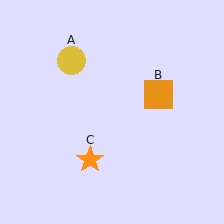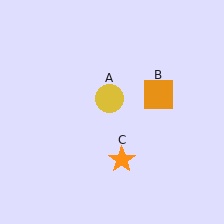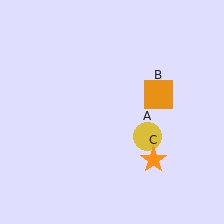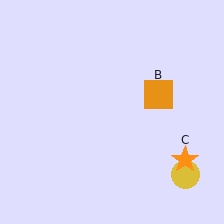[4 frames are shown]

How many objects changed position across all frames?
2 objects changed position: yellow circle (object A), orange star (object C).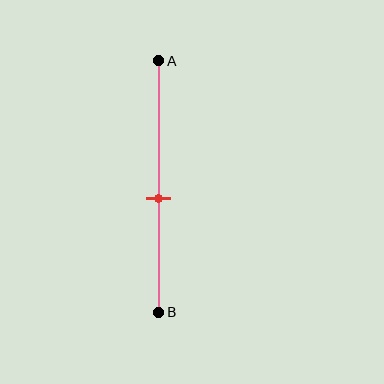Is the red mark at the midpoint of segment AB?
No, the mark is at about 55% from A, not at the 50% midpoint.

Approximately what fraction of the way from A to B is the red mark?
The red mark is approximately 55% of the way from A to B.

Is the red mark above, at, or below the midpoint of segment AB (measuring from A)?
The red mark is below the midpoint of segment AB.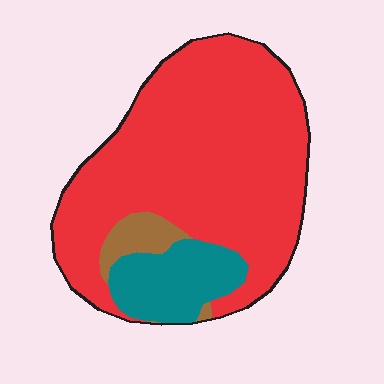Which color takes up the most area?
Red, at roughly 80%.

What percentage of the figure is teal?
Teal takes up less than a sixth of the figure.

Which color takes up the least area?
Brown, at roughly 5%.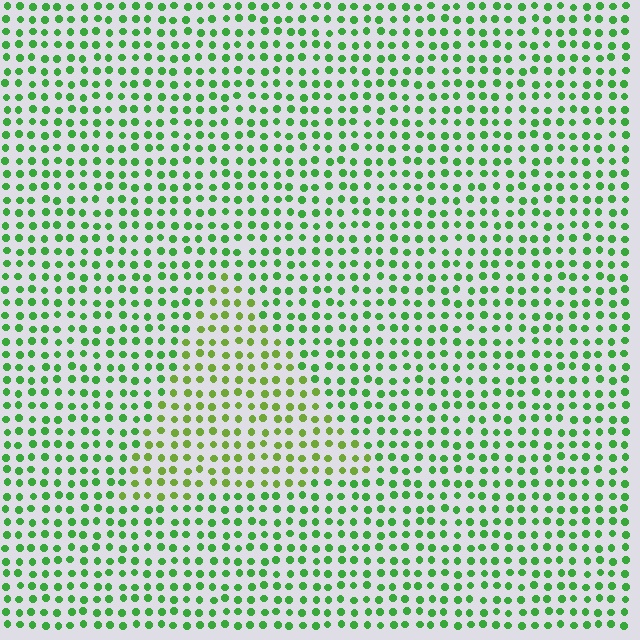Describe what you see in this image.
The image is filled with small green elements in a uniform arrangement. A triangle-shaped region is visible where the elements are tinted to a slightly different hue, forming a subtle color boundary.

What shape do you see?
I see a triangle.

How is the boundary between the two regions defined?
The boundary is defined purely by a slight shift in hue (about 31 degrees). Spacing, size, and orientation are identical on both sides.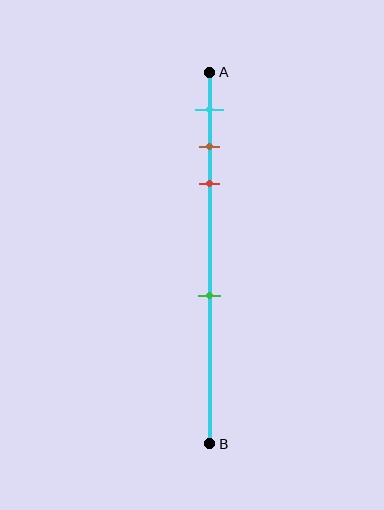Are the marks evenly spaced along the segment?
No, the marks are not evenly spaced.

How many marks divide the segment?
There are 4 marks dividing the segment.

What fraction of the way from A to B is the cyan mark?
The cyan mark is approximately 10% (0.1) of the way from A to B.